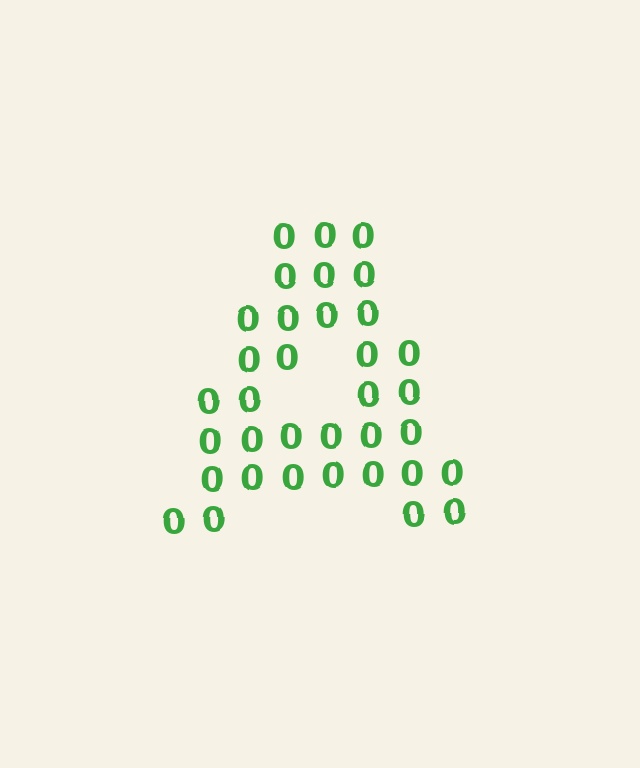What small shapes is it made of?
It is made of small digit 0's.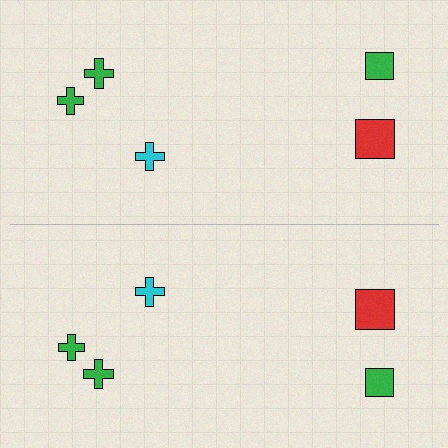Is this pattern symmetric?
Yes, this pattern has bilateral (reflection) symmetry.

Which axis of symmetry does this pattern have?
The pattern has a horizontal axis of symmetry running through the center of the image.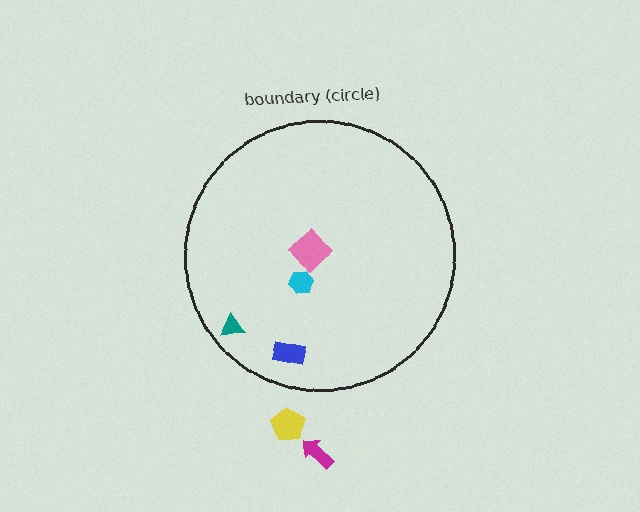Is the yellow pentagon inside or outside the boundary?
Outside.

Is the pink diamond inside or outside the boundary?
Inside.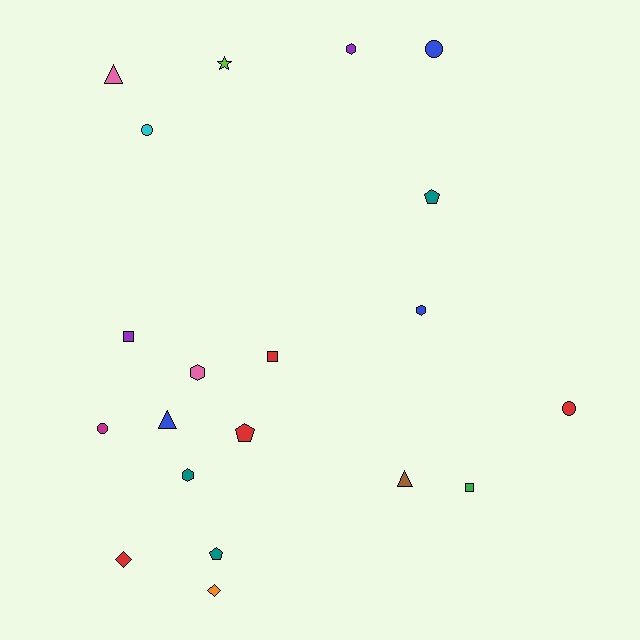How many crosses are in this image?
There are no crosses.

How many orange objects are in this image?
There is 1 orange object.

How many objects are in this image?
There are 20 objects.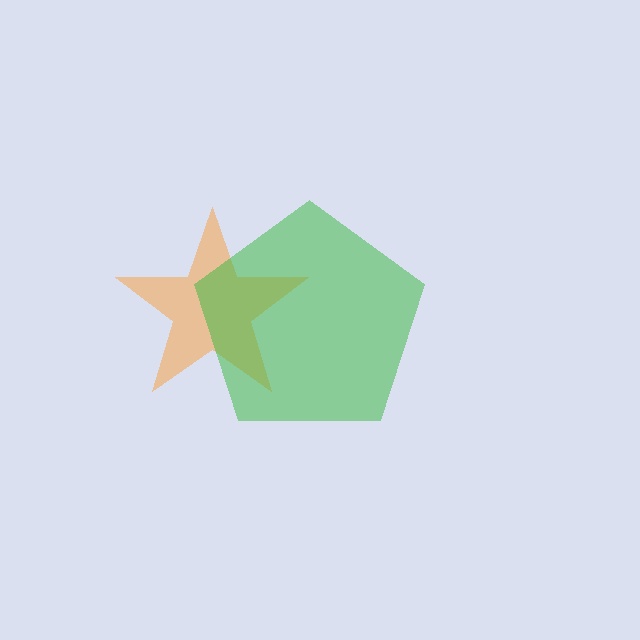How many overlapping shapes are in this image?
There are 2 overlapping shapes in the image.